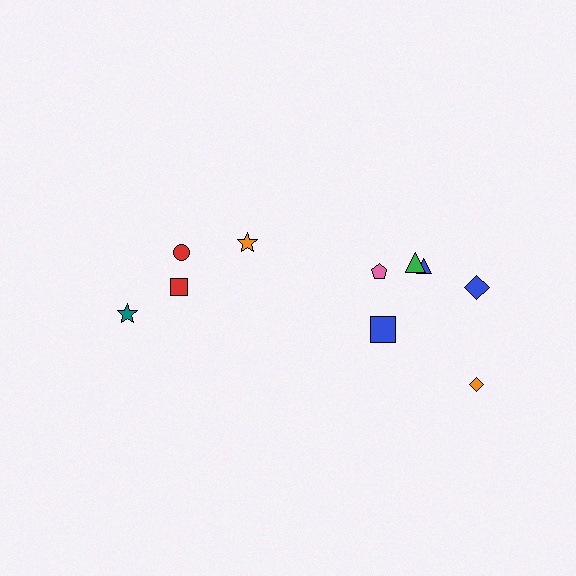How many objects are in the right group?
There are 6 objects.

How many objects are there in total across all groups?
There are 10 objects.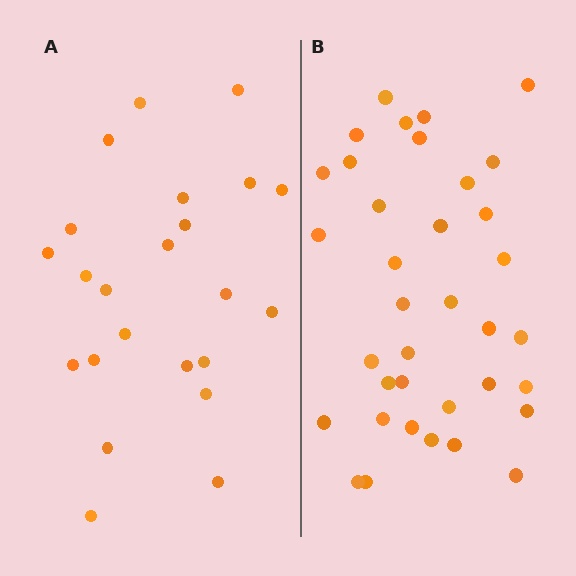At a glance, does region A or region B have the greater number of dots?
Region B (the right region) has more dots.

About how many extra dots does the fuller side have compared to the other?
Region B has approximately 15 more dots than region A.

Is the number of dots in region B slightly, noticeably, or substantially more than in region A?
Region B has substantially more. The ratio is roughly 1.6 to 1.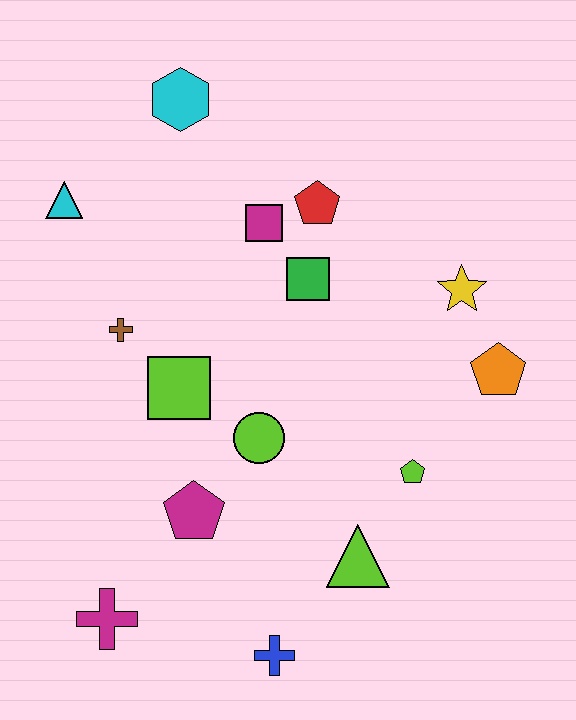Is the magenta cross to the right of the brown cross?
No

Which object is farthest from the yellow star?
The magenta cross is farthest from the yellow star.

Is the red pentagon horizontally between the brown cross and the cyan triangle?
No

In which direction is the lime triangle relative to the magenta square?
The lime triangle is below the magenta square.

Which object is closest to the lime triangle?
The lime pentagon is closest to the lime triangle.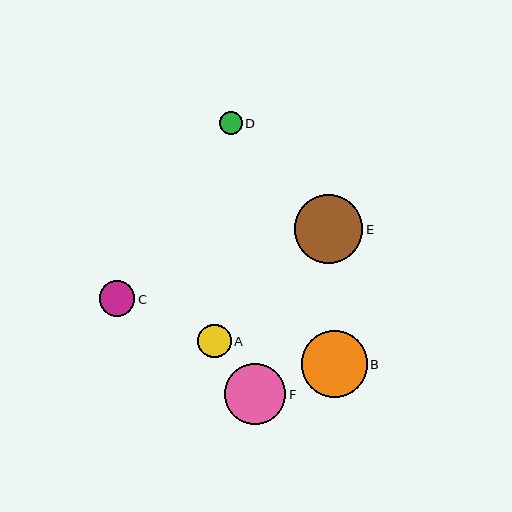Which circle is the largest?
Circle E is the largest with a size of approximately 68 pixels.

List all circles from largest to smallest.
From largest to smallest: E, B, F, C, A, D.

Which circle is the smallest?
Circle D is the smallest with a size of approximately 23 pixels.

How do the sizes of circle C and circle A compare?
Circle C and circle A are approximately the same size.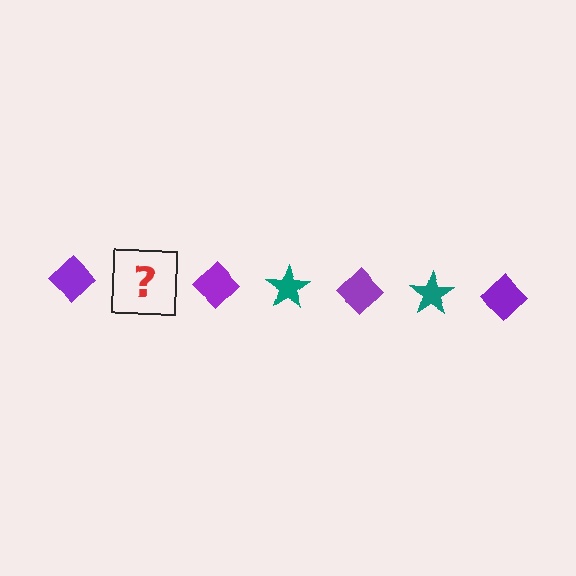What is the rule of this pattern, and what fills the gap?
The rule is that the pattern alternates between purple diamond and teal star. The gap should be filled with a teal star.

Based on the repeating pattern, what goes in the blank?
The blank should be a teal star.